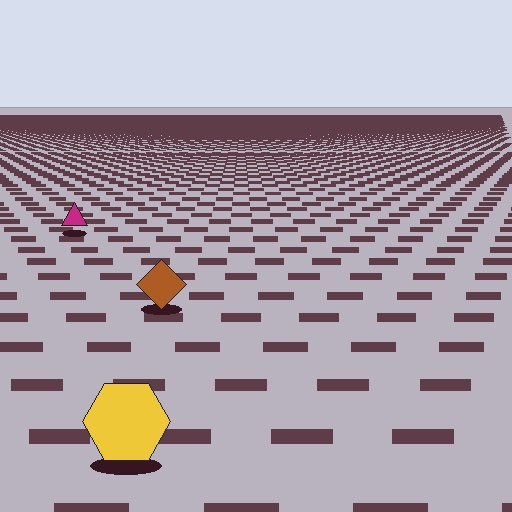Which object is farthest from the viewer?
The magenta triangle is farthest from the viewer. It appears smaller and the ground texture around it is denser.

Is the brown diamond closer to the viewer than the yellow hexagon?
No. The yellow hexagon is closer — you can tell from the texture gradient: the ground texture is coarser near it.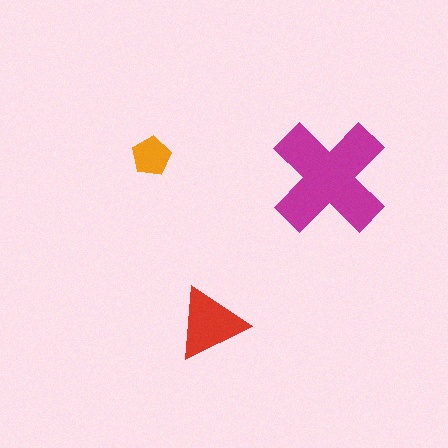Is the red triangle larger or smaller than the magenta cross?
Smaller.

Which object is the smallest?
The orange pentagon.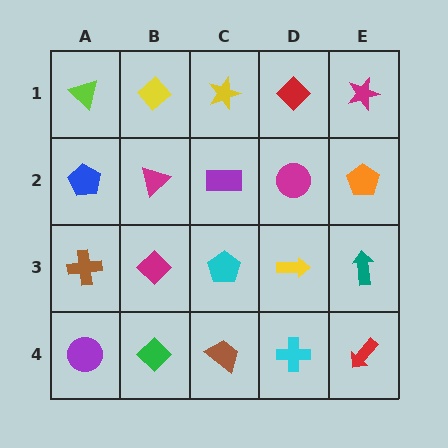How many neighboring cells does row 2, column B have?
4.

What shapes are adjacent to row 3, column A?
A blue pentagon (row 2, column A), a purple circle (row 4, column A), a magenta diamond (row 3, column B).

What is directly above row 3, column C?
A purple rectangle.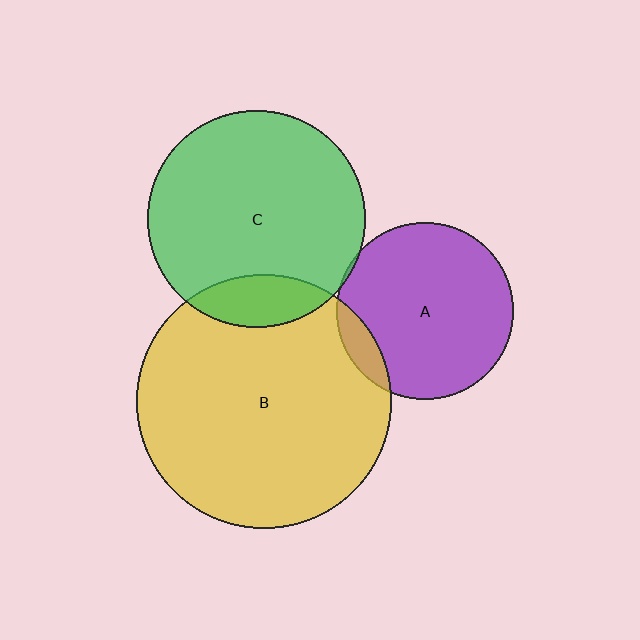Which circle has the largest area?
Circle B (yellow).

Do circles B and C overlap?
Yes.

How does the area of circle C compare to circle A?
Approximately 1.5 times.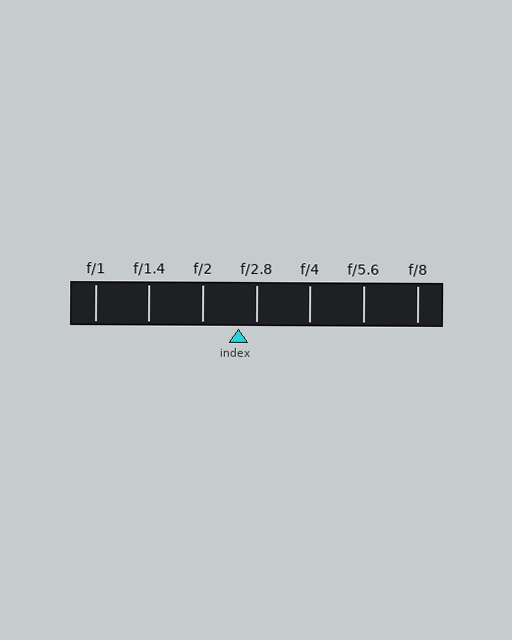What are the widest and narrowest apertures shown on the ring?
The widest aperture shown is f/1 and the narrowest is f/8.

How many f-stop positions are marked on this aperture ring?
There are 7 f-stop positions marked.